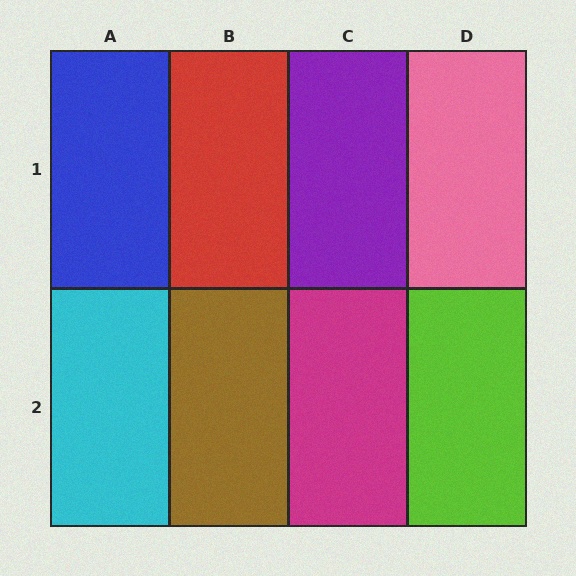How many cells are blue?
1 cell is blue.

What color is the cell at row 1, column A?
Blue.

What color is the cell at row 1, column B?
Red.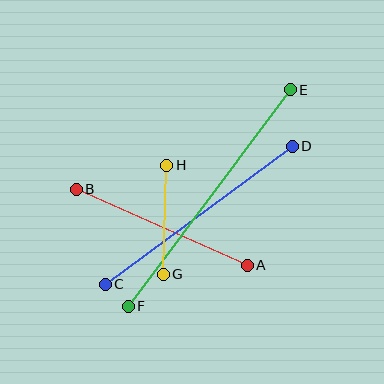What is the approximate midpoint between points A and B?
The midpoint is at approximately (162, 227) pixels.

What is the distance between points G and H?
The distance is approximately 109 pixels.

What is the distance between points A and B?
The distance is approximately 187 pixels.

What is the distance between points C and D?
The distance is approximately 232 pixels.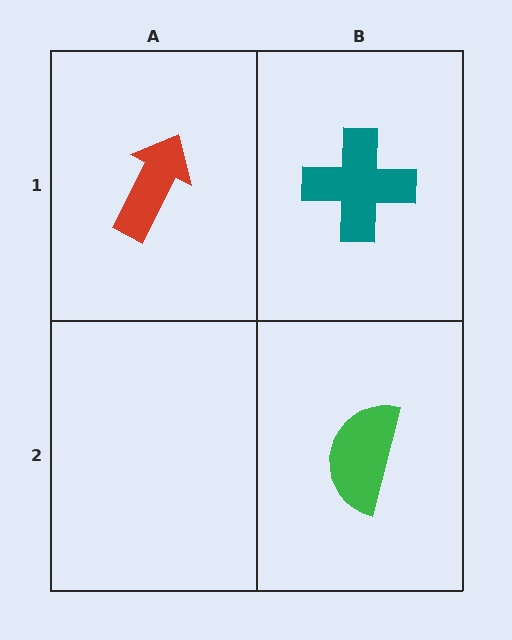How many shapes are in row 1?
2 shapes.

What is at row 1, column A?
A red arrow.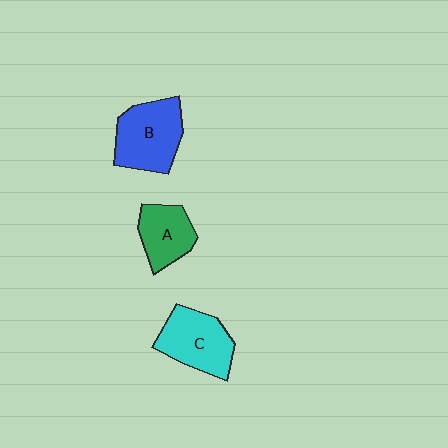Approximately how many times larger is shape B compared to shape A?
Approximately 1.4 times.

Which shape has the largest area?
Shape B (blue).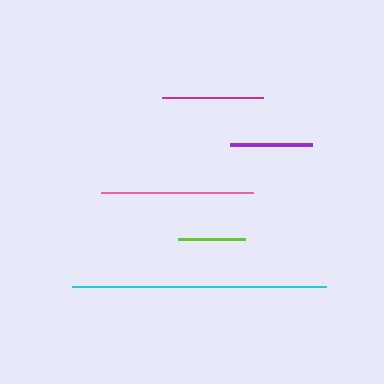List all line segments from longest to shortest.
From longest to shortest: cyan, pink, magenta, purple, lime.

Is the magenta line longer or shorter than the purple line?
The magenta line is longer than the purple line.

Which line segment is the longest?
The cyan line is the longest at approximately 254 pixels.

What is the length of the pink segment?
The pink segment is approximately 152 pixels long.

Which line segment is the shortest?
The lime line is the shortest at approximately 66 pixels.